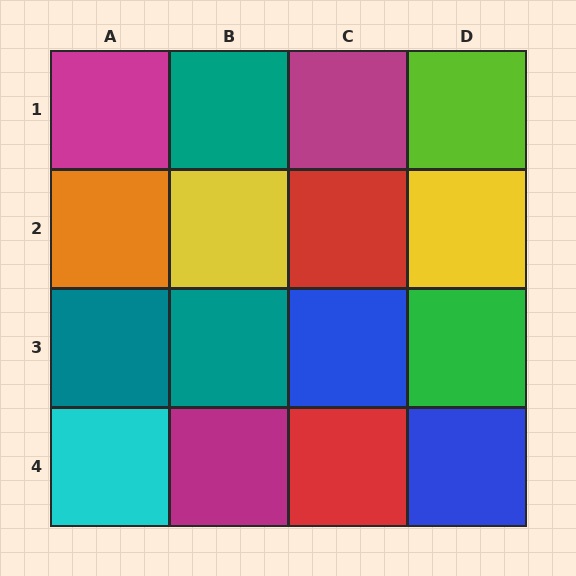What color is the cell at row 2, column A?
Orange.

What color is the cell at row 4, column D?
Blue.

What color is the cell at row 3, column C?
Blue.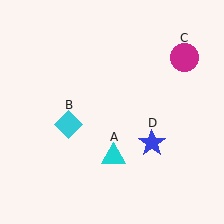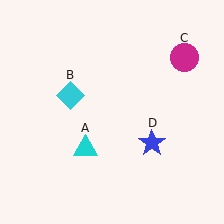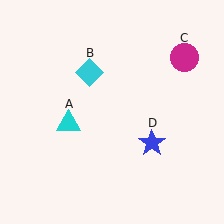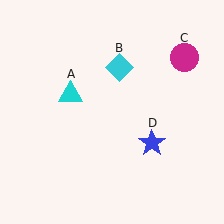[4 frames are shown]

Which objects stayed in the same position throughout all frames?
Magenta circle (object C) and blue star (object D) remained stationary.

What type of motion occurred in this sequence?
The cyan triangle (object A), cyan diamond (object B) rotated clockwise around the center of the scene.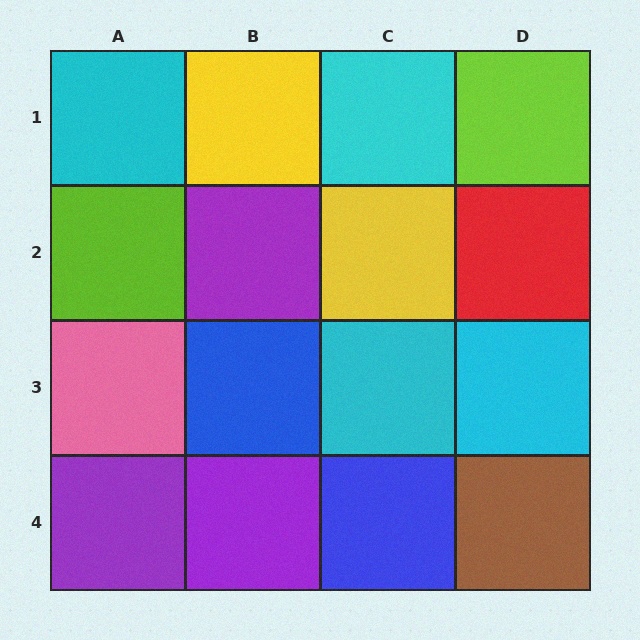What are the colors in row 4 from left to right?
Purple, purple, blue, brown.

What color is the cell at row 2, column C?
Yellow.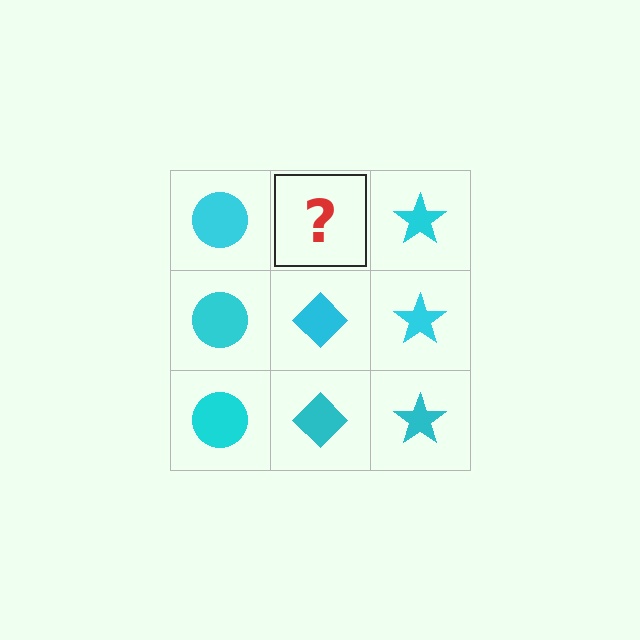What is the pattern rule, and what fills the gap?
The rule is that each column has a consistent shape. The gap should be filled with a cyan diamond.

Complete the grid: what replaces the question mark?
The question mark should be replaced with a cyan diamond.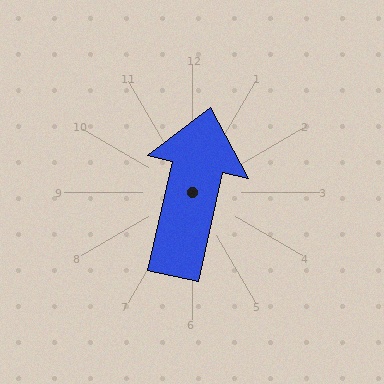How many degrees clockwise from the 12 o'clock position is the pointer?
Approximately 13 degrees.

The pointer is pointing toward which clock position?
Roughly 12 o'clock.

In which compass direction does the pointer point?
North.